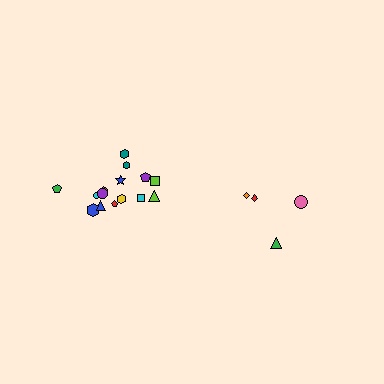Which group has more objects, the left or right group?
The left group.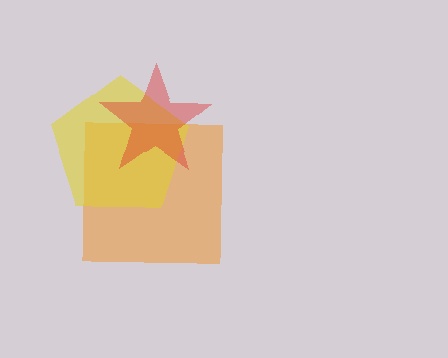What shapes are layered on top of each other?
The layered shapes are: an orange square, a yellow pentagon, a red star.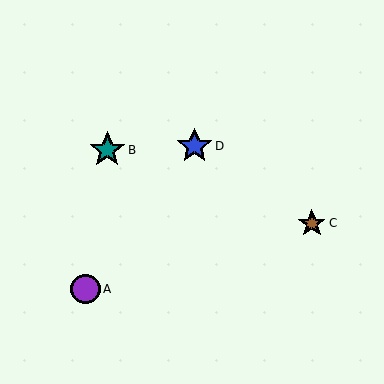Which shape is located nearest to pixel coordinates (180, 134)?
The blue star (labeled D) at (195, 146) is nearest to that location.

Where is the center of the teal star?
The center of the teal star is at (107, 150).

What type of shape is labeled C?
Shape C is a brown star.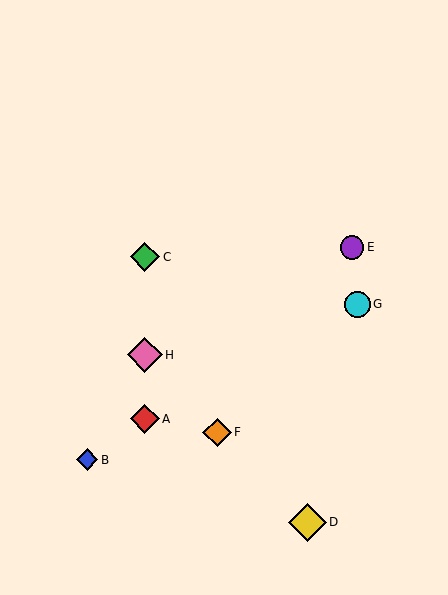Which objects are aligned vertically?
Objects A, C, H are aligned vertically.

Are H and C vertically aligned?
Yes, both are at x≈145.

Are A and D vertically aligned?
No, A is at x≈145 and D is at x≈307.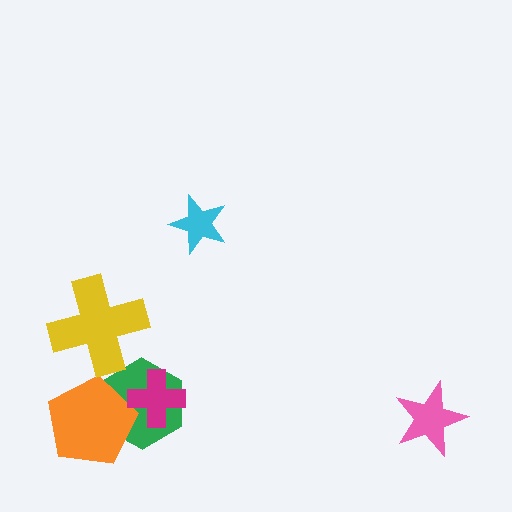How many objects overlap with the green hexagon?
2 objects overlap with the green hexagon.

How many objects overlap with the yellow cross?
0 objects overlap with the yellow cross.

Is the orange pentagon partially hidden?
Yes, it is partially covered by another shape.